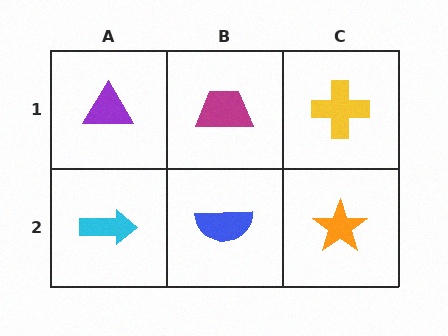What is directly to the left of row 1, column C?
A magenta trapezoid.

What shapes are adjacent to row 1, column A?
A cyan arrow (row 2, column A), a magenta trapezoid (row 1, column B).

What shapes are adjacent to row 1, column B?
A blue semicircle (row 2, column B), a purple triangle (row 1, column A), a yellow cross (row 1, column C).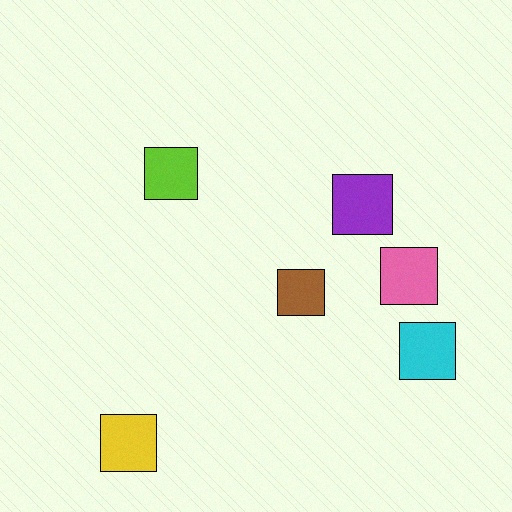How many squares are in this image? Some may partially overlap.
There are 6 squares.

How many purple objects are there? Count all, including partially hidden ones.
There is 1 purple object.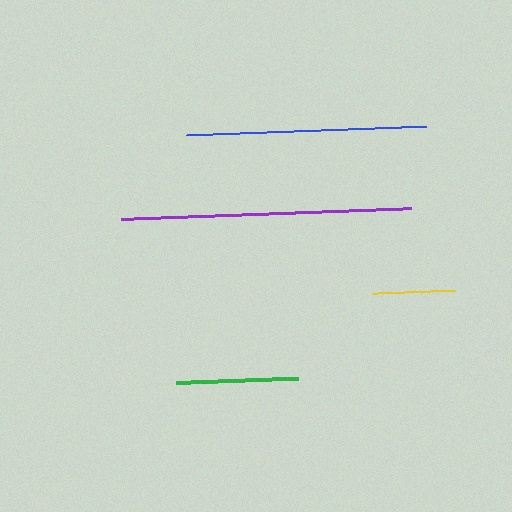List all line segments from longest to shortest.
From longest to shortest: purple, blue, green, yellow.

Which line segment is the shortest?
The yellow line is the shortest at approximately 84 pixels.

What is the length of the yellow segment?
The yellow segment is approximately 84 pixels long.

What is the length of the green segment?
The green segment is approximately 122 pixels long.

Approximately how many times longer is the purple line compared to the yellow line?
The purple line is approximately 3.5 times the length of the yellow line.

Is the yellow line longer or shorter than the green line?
The green line is longer than the yellow line.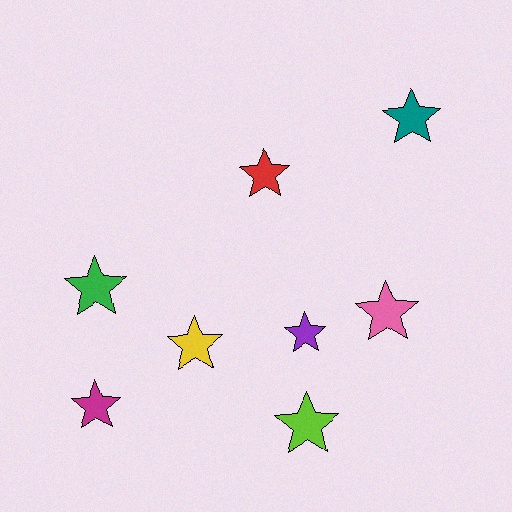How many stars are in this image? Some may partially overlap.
There are 8 stars.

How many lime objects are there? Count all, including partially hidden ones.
There is 1 lime object.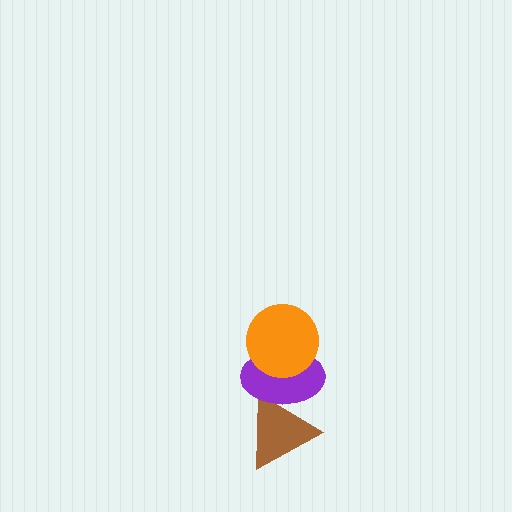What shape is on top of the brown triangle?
The purple ellipse is on top of the brown triangle.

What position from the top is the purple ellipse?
The purple ellipse is 2nd from the top.